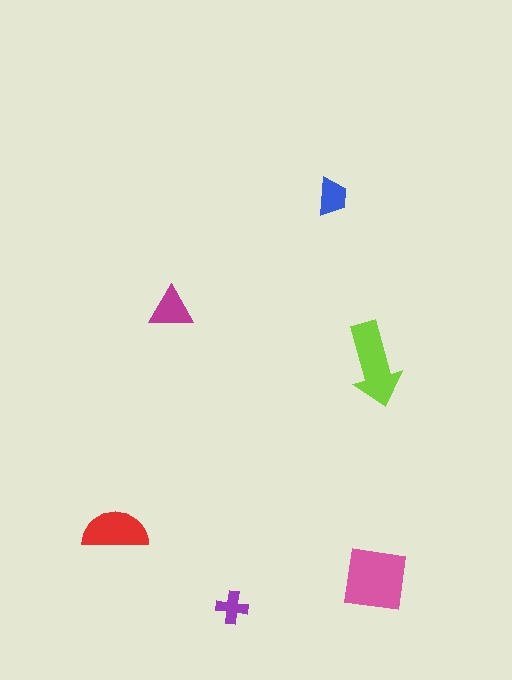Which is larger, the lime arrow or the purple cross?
The lime arrow.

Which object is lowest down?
The purple cross is bottommost.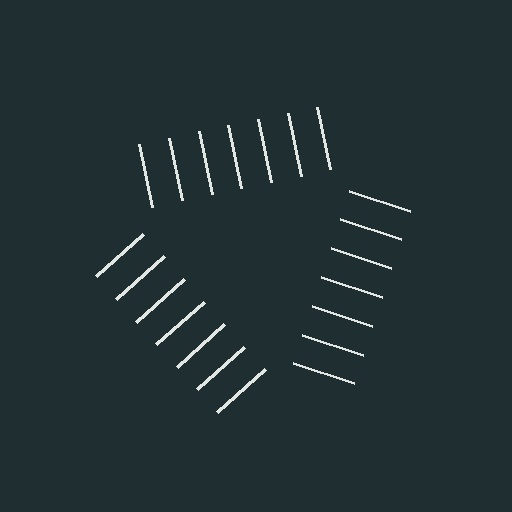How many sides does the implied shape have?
3 sides — the line-ends trace a triangle.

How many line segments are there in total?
21 — 7 along each of the 3 edges.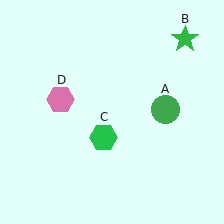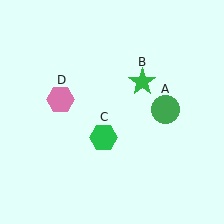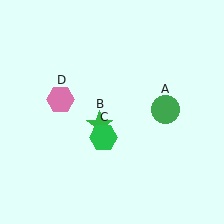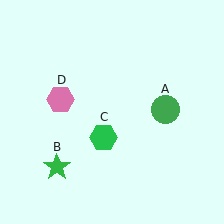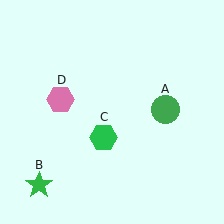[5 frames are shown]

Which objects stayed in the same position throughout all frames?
Green circle (object A) and green hexagon (object C) and pink hexagon (object D) remained stationary.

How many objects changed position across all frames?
1 object changed position: green star (object B).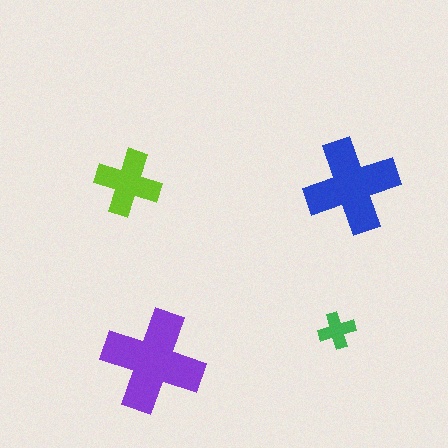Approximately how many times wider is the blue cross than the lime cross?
About 1.5 times wider.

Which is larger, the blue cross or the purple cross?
The purple one.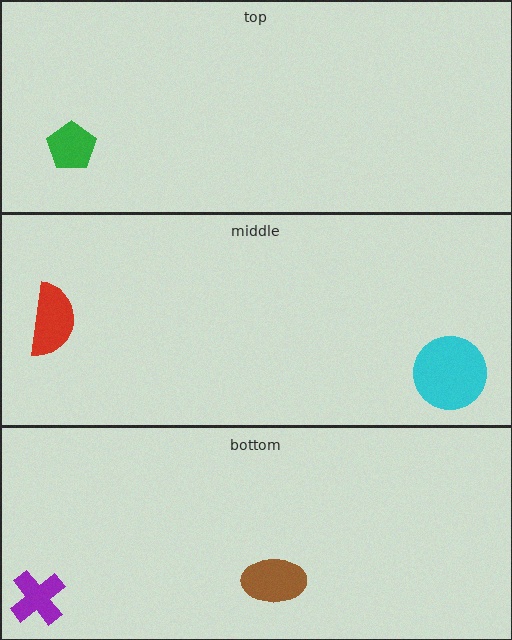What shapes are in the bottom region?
The purple cross, the brown ellipse.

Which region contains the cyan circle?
The middle region.